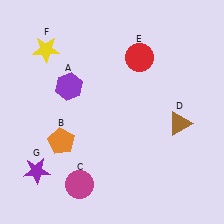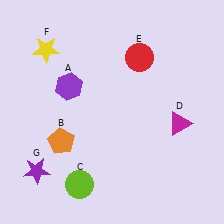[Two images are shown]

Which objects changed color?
C changed from magenta to lime. D changed from brown to magenta.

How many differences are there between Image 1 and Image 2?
There are 2 differences between the two images.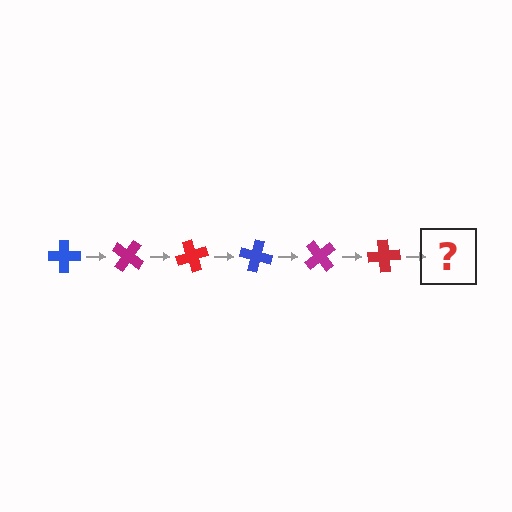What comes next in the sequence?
The next element should be a blue cross, rotated 210 degrees from the start.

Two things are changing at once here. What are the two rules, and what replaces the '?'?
The two rules are that it rotates 35 degrees each step and the color cycles through blue, magenta, and red. The '?' should be a blue cross, rotated 210 degrees from the start.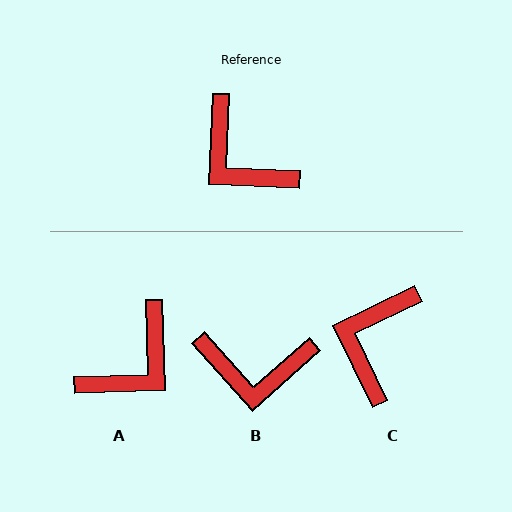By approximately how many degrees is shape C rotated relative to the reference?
Approximately 62 degrees clockwise.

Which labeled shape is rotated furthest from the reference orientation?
A, about 94 degrees away.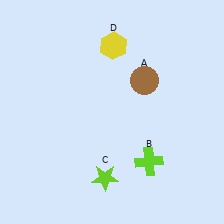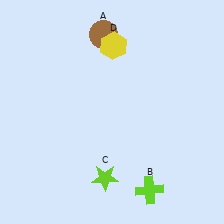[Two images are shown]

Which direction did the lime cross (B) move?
The lime cross (B) moved down.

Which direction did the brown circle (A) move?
The brown circle (A) moved up.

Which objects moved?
The objects that moved are: the brown circle (A), the lime cross (B).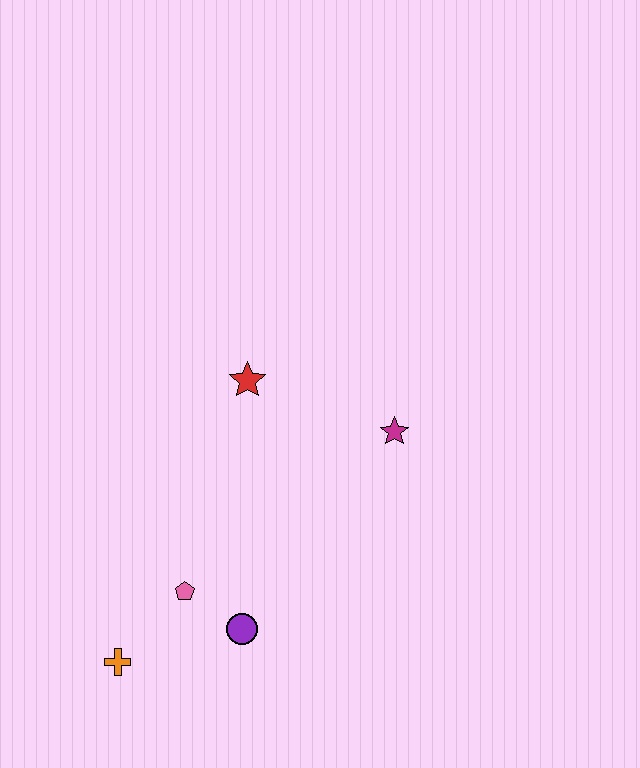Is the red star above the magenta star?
Yes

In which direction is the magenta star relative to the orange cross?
The magenta star is to the right of the orange cross.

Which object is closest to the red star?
The magenta star is closest to the red star.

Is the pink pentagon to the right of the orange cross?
Yes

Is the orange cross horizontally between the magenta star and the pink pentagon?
No